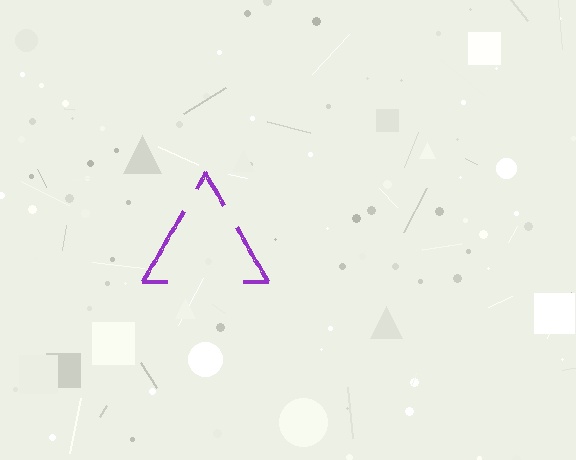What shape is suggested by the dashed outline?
The dashed outline suggests a triangle.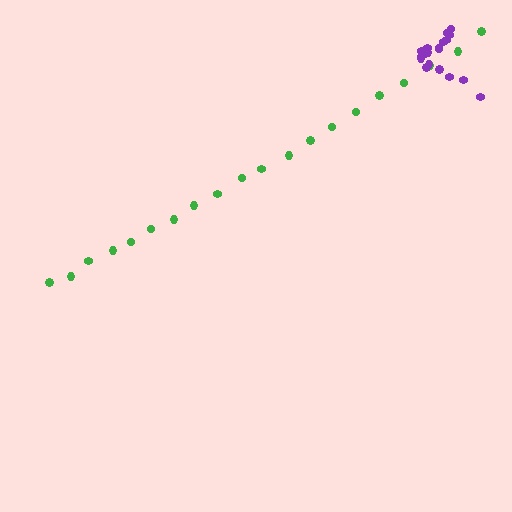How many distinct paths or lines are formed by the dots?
There are 2 distinct paths.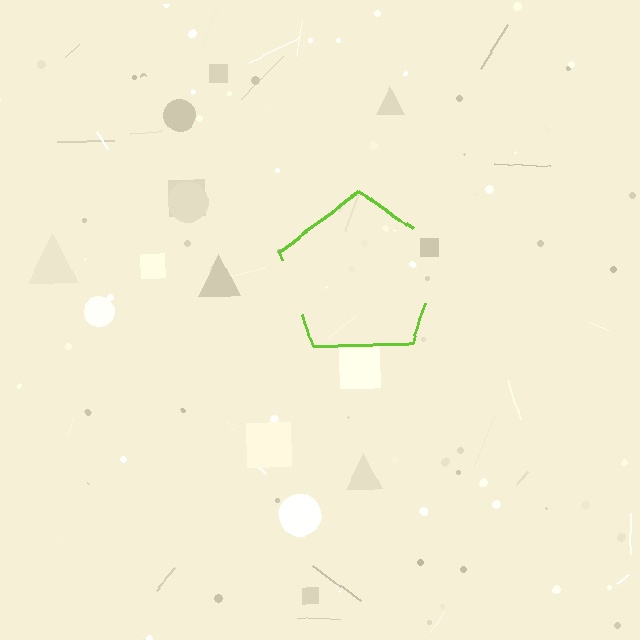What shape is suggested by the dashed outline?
The dashed outline suggests a pentagon.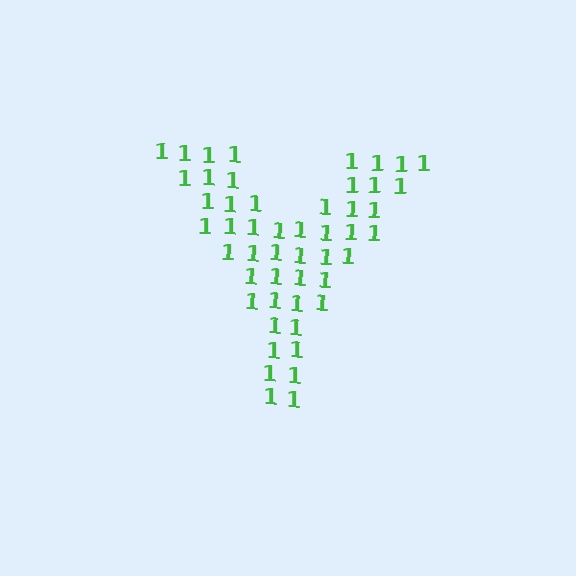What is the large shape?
The large shape is the letter Y.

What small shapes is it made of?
It is made of small digit 1's.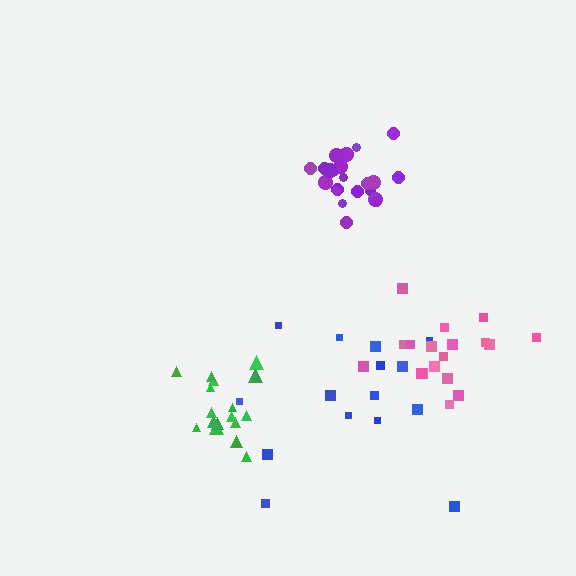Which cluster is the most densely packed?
Purple.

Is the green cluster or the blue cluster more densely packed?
Green.